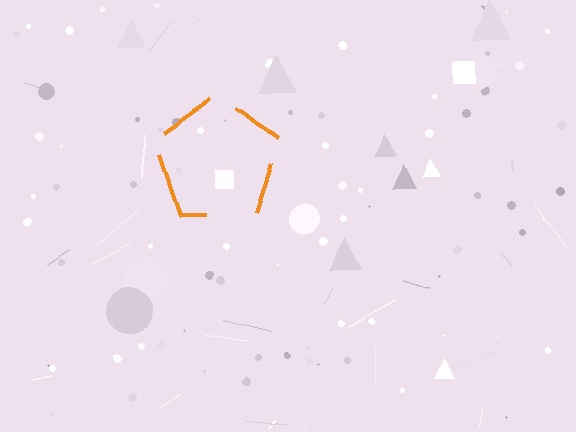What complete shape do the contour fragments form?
The contour fragments form a pentagon.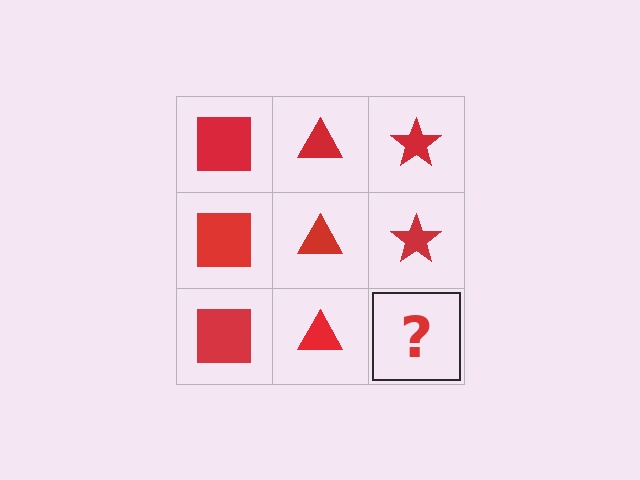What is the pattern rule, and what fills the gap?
The rule is that each column has a consistent shape. The gap should be filled with a red star.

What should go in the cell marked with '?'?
The missing cell should contain a red star.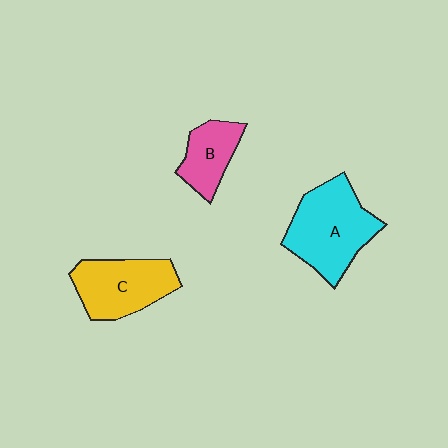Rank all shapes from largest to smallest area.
From largest to smallest: A (cyan), C (yellow), B (pink).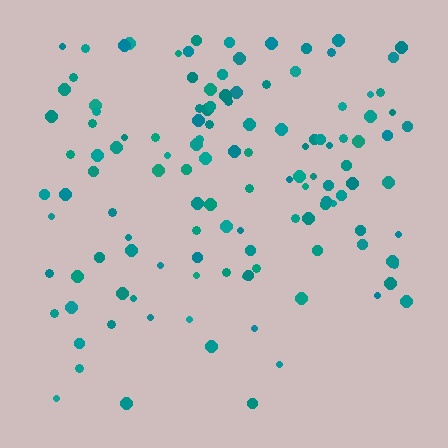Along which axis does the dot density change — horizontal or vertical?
Vertical.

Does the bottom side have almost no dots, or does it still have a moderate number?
Still a moderate number, just noticeably fewer than the top.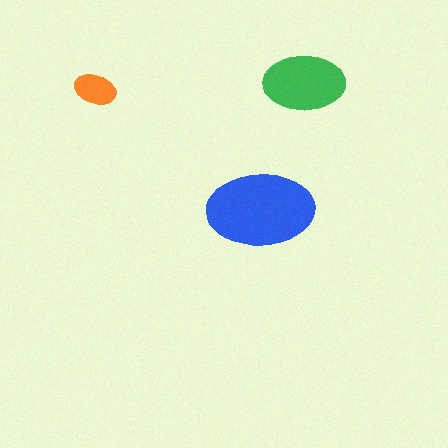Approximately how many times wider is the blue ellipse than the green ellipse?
About 1.5 times wider.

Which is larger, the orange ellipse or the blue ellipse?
The blue one.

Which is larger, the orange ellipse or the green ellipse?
The green one.